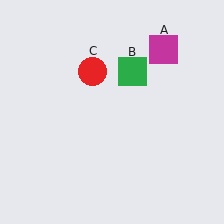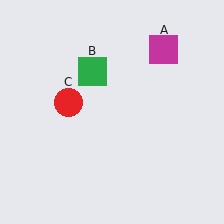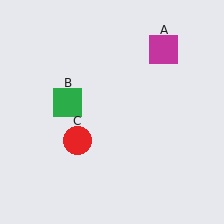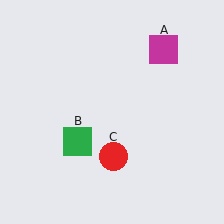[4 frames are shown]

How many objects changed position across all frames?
2 objects changed position: green square (object B), red circle (object C).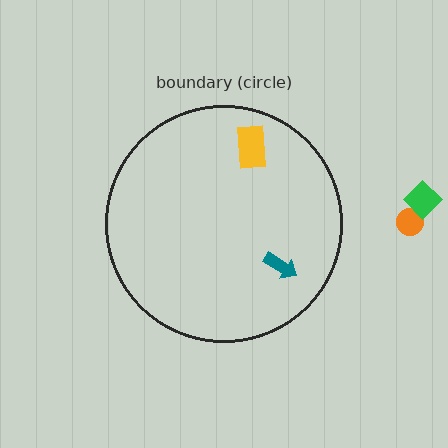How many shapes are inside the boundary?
2 inside, 2 outside.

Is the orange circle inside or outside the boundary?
Outside.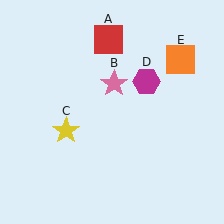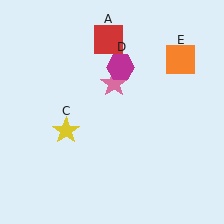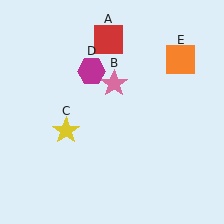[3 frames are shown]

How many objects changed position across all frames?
1 object changed position: magenta hexagon (object D).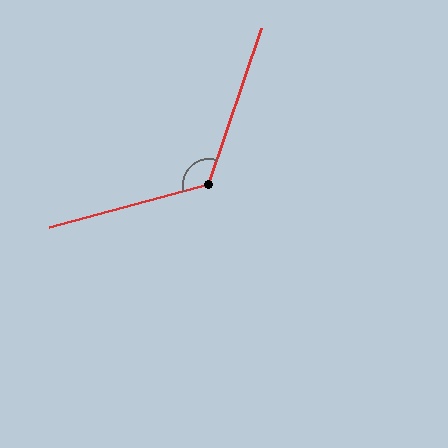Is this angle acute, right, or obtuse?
It is obtuse.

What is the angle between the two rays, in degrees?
Approximately 123 degrees.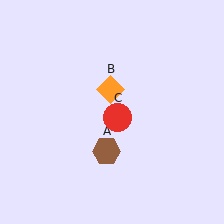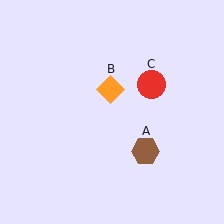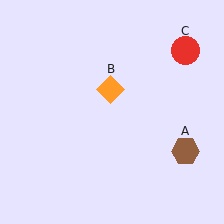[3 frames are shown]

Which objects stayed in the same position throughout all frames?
Orange diamond (object B) remained stationary.